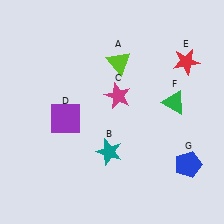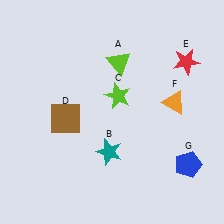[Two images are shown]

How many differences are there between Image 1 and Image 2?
There are 3 differences between the two images.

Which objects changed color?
C changed from magenta to lime. D changed from purple to brown. F changed from green to orange.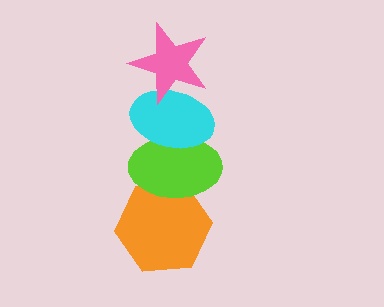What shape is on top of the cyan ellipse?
The pink star is on top of the cyan ellipse.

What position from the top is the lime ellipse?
The lime ellipse is 3rd from the top.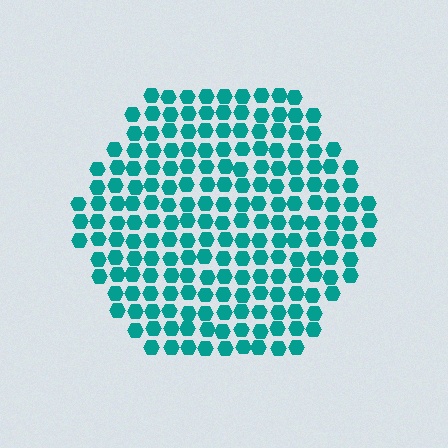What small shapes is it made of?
It is made of small hexagons.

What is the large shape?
The large shape is a hexagon.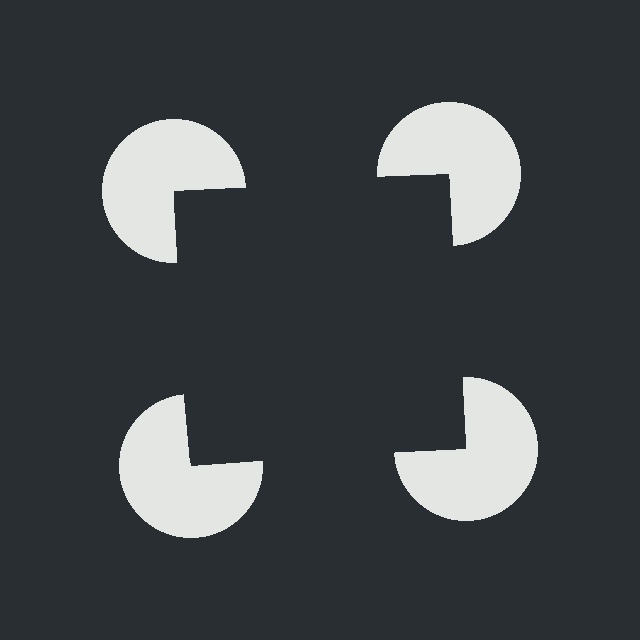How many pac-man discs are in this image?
There are 4 — one at each vertex of the illusory square.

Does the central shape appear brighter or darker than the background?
It typically appears slightly darker than the background, even though no actual brightness change is drawn.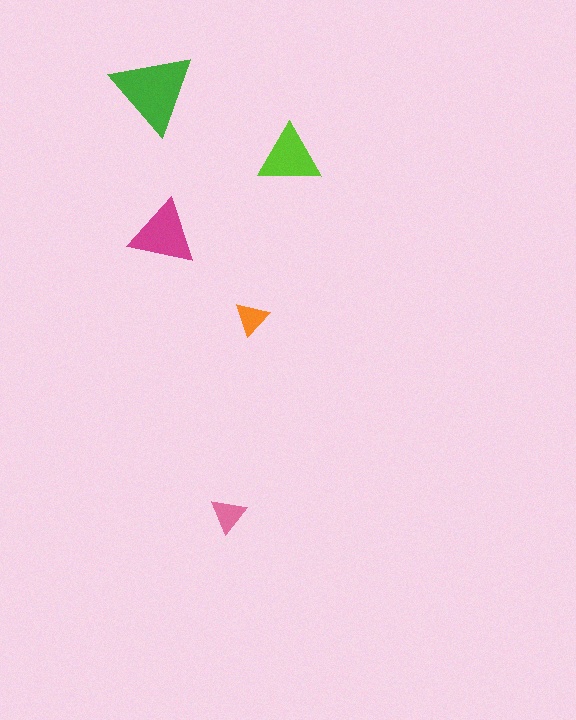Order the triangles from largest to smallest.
the green one, the magenta one, the lime one, the pink one, the orange one.